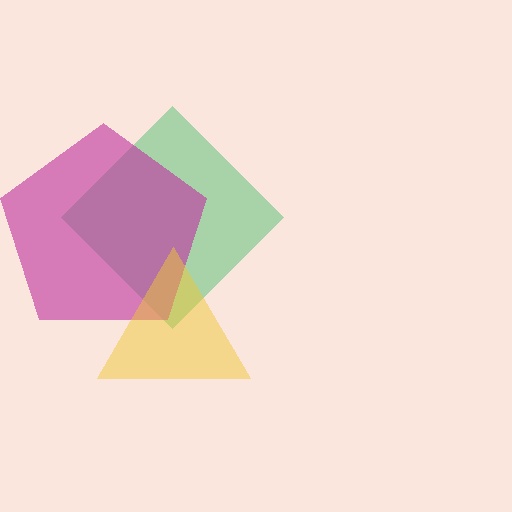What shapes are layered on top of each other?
The layered shapes are: a green diamond, a magenta pentagon, a yellow triangle.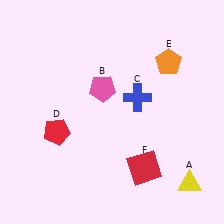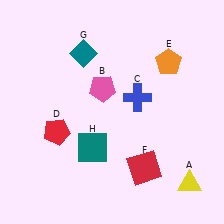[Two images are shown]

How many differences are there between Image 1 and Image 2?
There are 2 differences between the two images.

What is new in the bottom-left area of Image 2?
A teal square (H) was added in the bottom-left area of Image 2.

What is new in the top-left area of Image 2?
A teal diamond (G) was added in the top-left area of Image 2.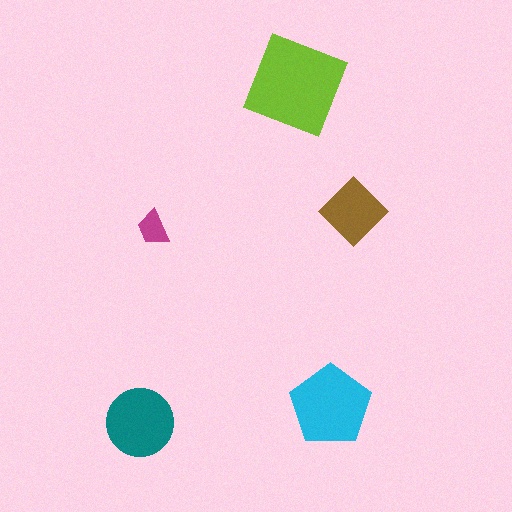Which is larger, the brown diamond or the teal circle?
The teal circle.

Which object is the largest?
The lime square.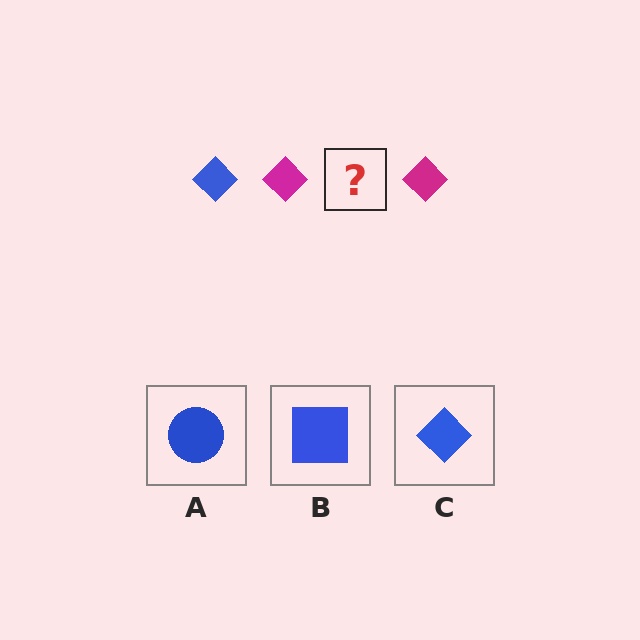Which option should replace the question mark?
Option C.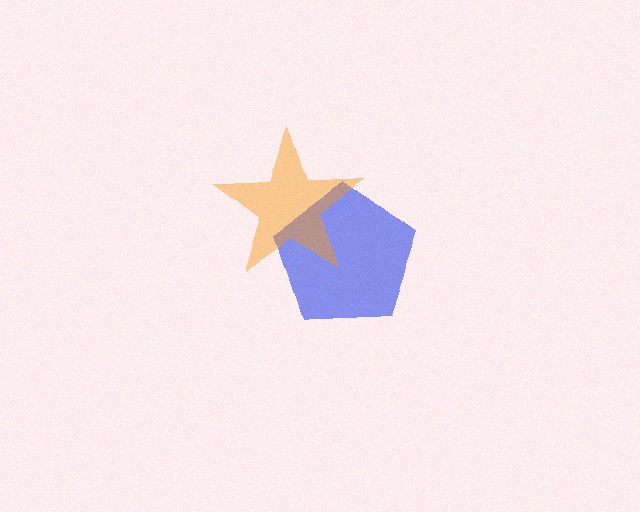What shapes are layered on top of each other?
The layered shapes are: a blue pentagon, an orange star.